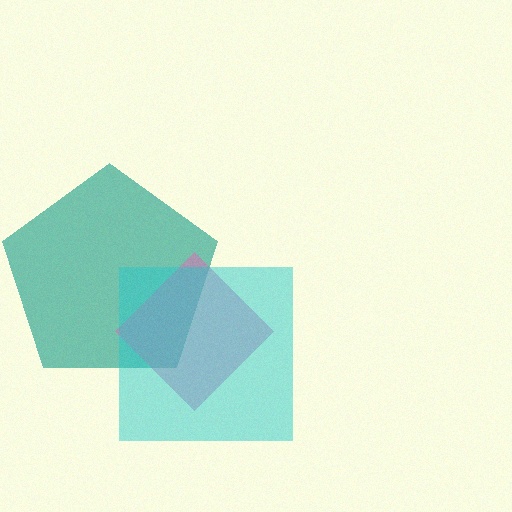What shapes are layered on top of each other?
The layered shapes are: a teal pentagon, a pink diamond, a cyan square.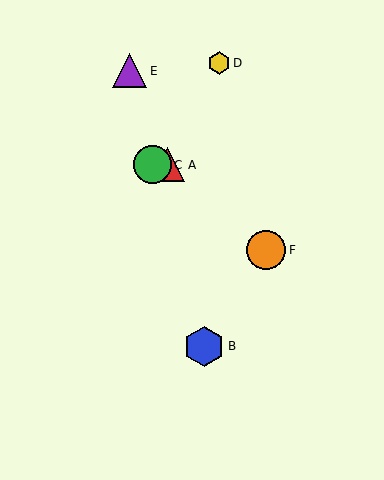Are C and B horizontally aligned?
No, C is at y≈165 and B is at y≈346.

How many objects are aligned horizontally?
2 objects (A, C) are aligned horizontally.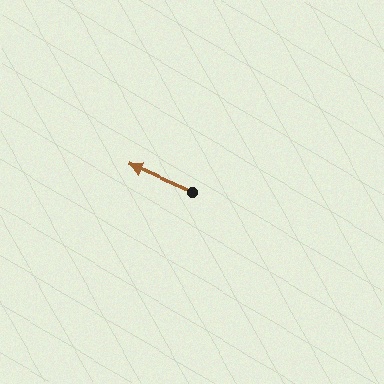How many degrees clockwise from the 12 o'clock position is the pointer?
Approximately 293 degrees.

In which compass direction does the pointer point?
Northwest.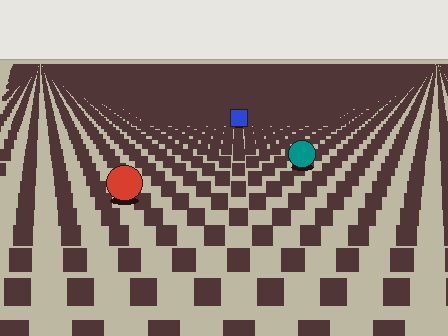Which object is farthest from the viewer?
The blue square is farthest from the viewer. It appears smaller and the ground texture around it is denser.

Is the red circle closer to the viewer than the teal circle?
Yes. The red circle is closer — you can tell from the texture gradient: the ground texture is coarser near it.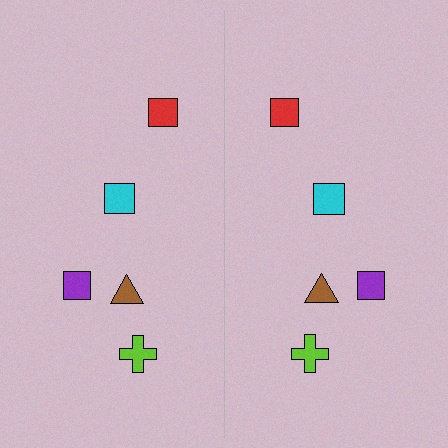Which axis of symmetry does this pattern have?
The pattern has a vertical axis of symmetry running through the center of the image.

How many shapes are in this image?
There are 10 shapes in this image.